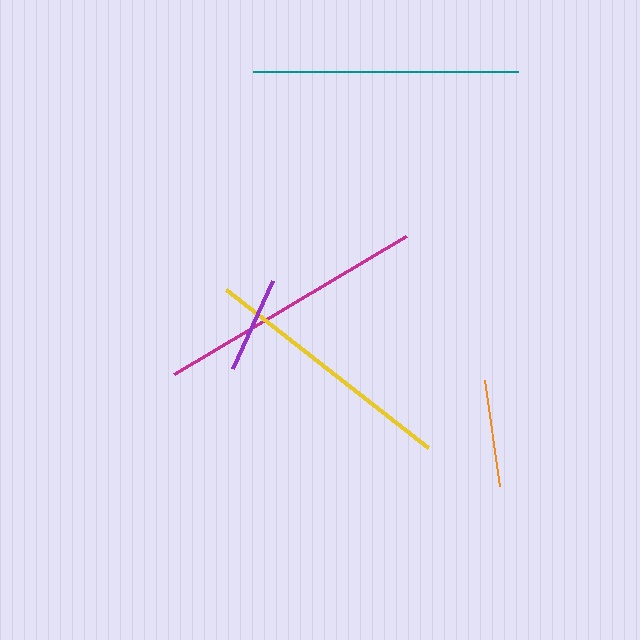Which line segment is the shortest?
The purple line is the shortest at approximately 97 pixels.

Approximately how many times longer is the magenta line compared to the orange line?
The magenta line is approximately 2.5 times the length of the orange line.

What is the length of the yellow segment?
The yellow segment is approximately 256 pixels long.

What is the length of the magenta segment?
The magenta segment is approximately 270 pixels long.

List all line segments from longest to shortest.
From longest to shortest: magenta, teal, yellow, orange, purple.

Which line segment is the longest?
The magenta line is the longest at approximately 270 pixels.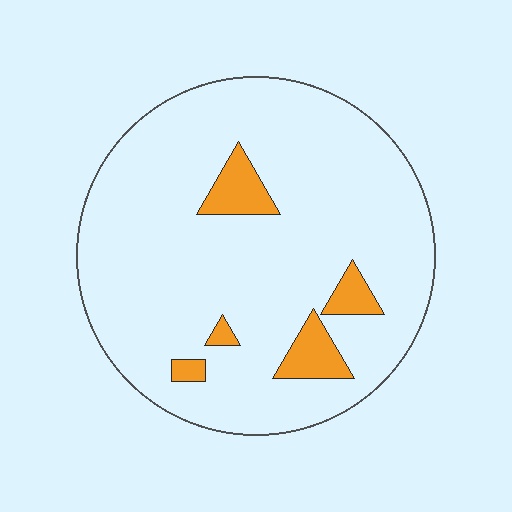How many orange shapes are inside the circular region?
5.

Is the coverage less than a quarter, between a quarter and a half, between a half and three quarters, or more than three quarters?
Less than a quarter.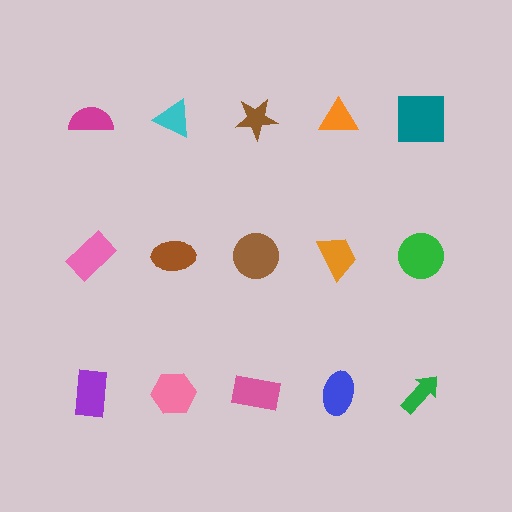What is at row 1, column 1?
A magenta semicircle.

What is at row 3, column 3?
A pink rectangle.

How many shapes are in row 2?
5 shapes.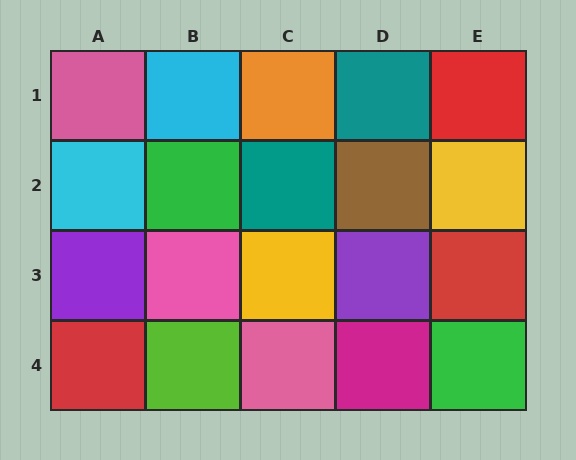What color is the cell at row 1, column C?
Orange.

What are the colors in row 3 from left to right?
Purple, pink, yellow, purple, red.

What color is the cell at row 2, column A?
Cyan.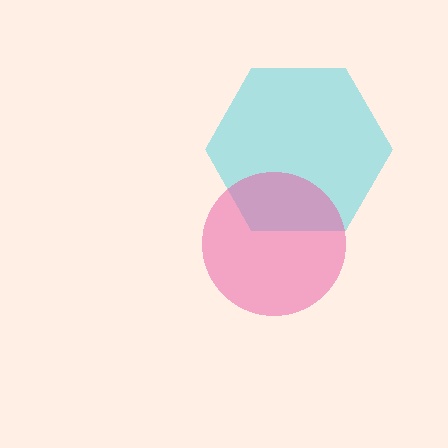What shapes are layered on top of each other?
The layered shapes are: a cyan hexagon, a pink circle.